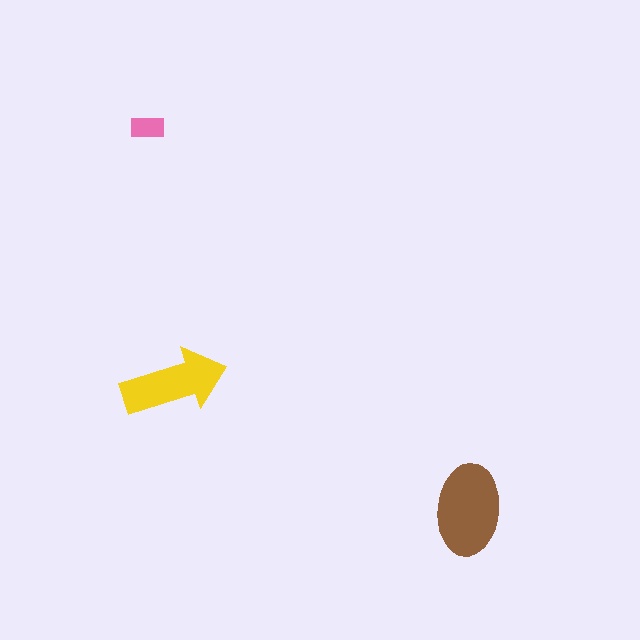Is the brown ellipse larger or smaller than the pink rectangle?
Larger.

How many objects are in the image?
There are 3 objects in the image.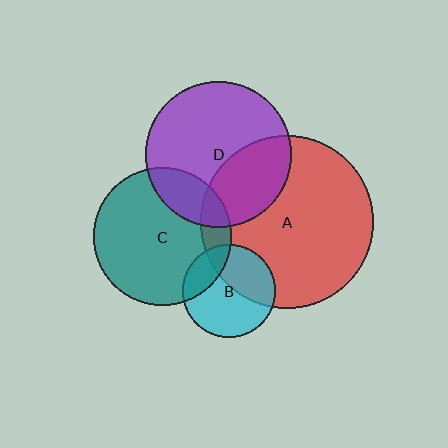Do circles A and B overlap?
Yes.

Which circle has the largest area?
Circle A (red).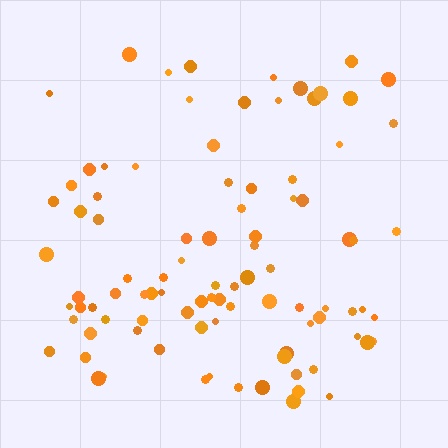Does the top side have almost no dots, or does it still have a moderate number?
Still a moderate number, just noticeably fewer than the bottom.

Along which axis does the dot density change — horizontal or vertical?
Vertical.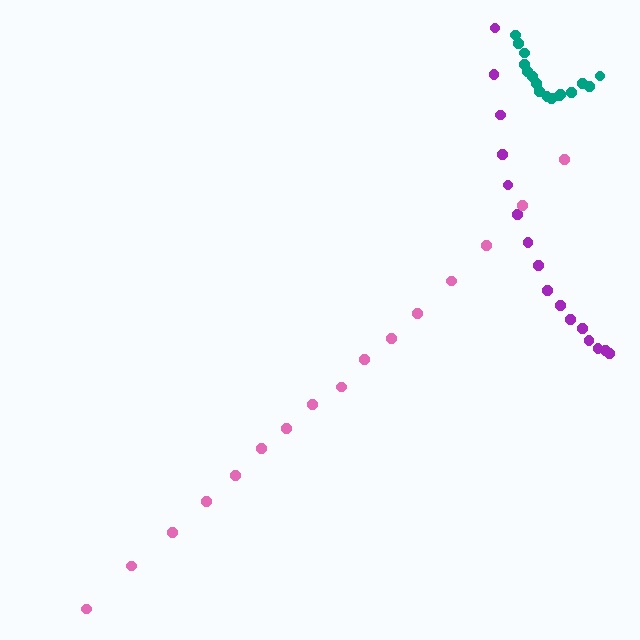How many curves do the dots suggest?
There are 3 distinct paths.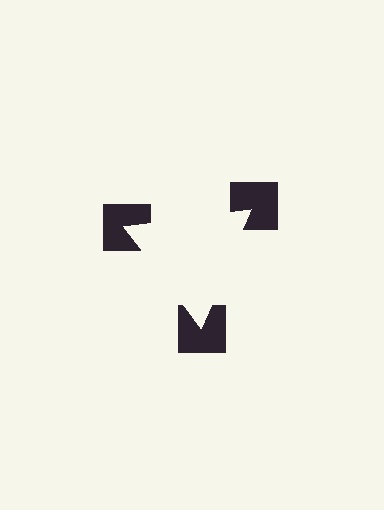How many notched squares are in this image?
There are 3 — one at each vertex of the illusory triangle.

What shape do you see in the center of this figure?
An illusory triangle — its edges are inferred from the aligned wedge cuts in the notched squares, not physically drawn.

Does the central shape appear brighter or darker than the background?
It typically appears slightly brighter than the background, even though no actual brightness change is drawn.